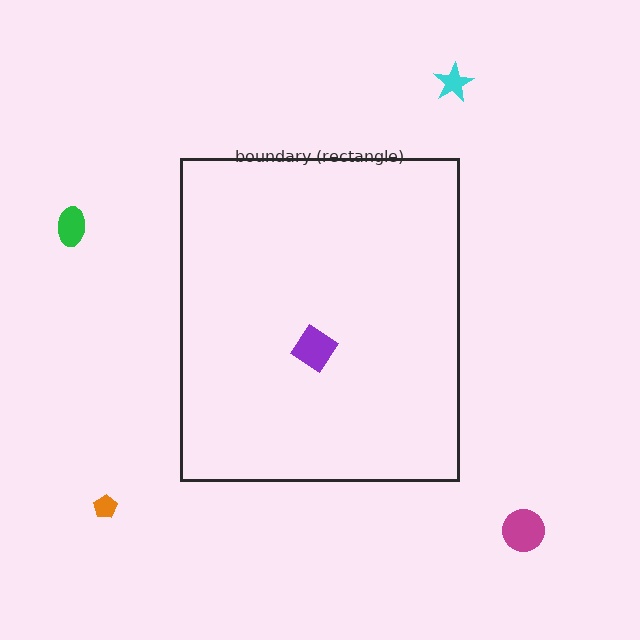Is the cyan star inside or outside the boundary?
Outside.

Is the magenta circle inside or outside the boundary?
Outside.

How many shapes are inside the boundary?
1 inside, 4 outside.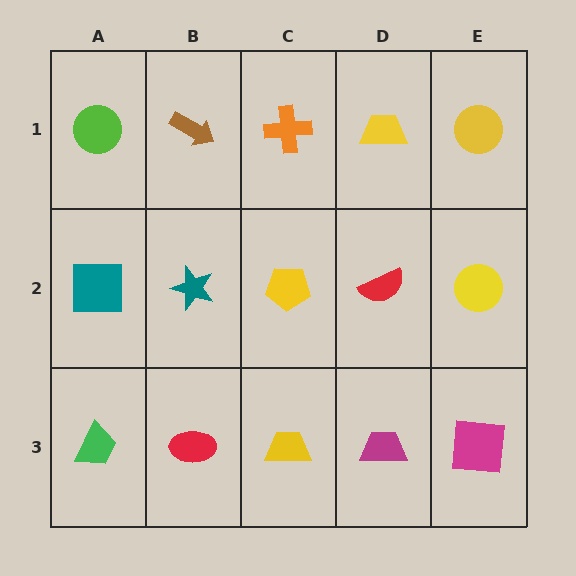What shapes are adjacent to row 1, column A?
A teal square (row 2, column A), a brown arrow (row 1, column B).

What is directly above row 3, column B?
A teal star.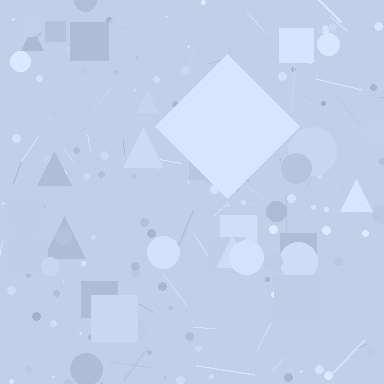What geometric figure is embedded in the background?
A diamond is embedded in the background.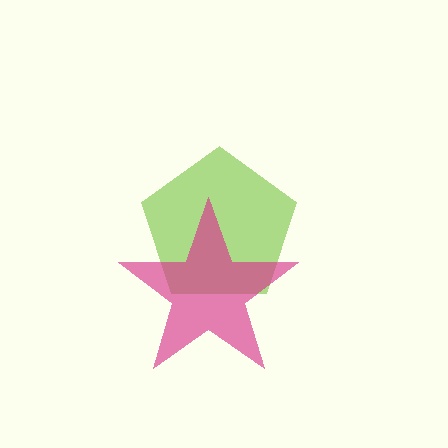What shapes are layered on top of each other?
The layered shapes are: a lime pentagon, a magenta star.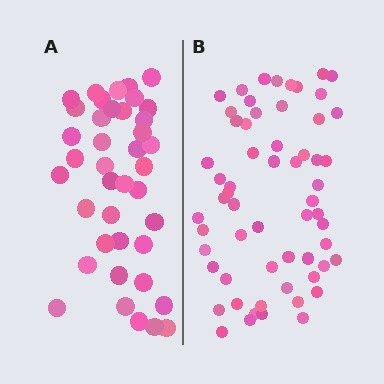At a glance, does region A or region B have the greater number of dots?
Region B (the right region) has more dots.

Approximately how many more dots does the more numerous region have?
Region B has approximately 20 more dots than region A.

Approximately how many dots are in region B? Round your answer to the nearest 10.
About 60 dots.